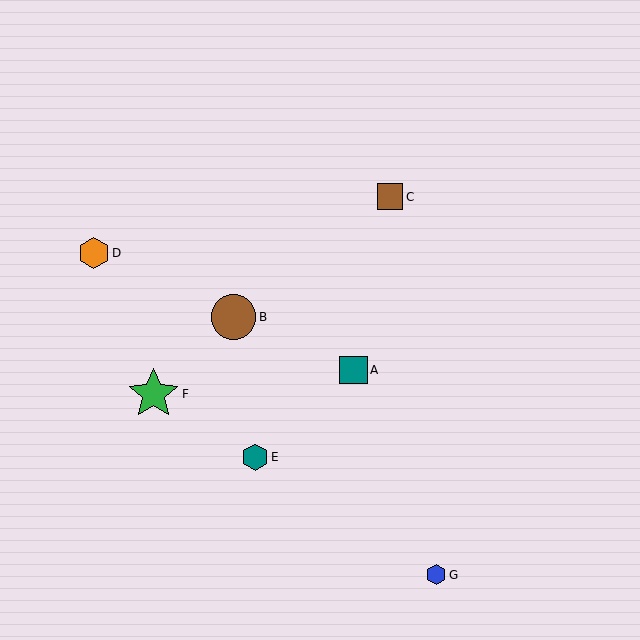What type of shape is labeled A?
Shape A is a teal square.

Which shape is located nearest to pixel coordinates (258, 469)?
The teal hexagon (labeled E) at (255, 457) is nearest to that location.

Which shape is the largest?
The green star (labeled F) is the largest.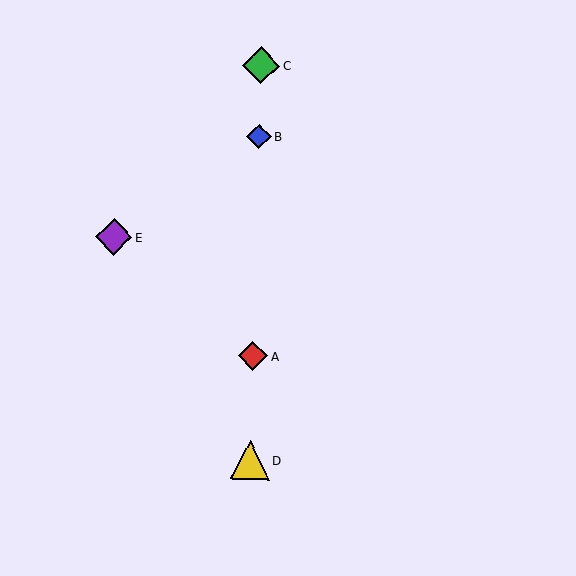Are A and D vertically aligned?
Yes, both are at x≈253.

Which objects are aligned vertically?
Objects A, B, C, D are aligned vertically.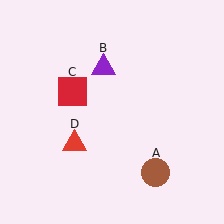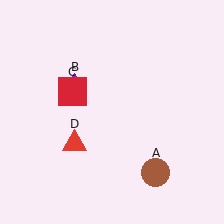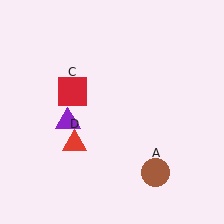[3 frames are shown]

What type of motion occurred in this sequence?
The purple triangle (object B) rotated counterclockwise around the center of the scene.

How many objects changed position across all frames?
1 object changed position: purple triangle (object B).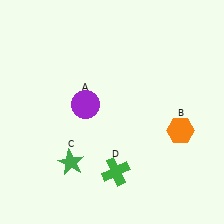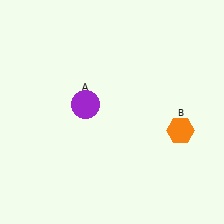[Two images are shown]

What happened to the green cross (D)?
The green cross (D) was removed in Image 2. It was in the bottom-right area of Image 1.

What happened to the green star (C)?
The green star (C) was removed in Image 2. It was in the bottom-left area of Image 1.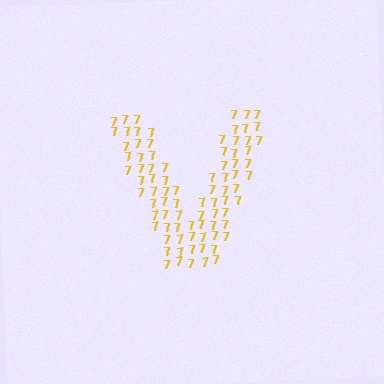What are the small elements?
The small elements are digit 7's.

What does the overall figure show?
The overall figure shows the letter V.